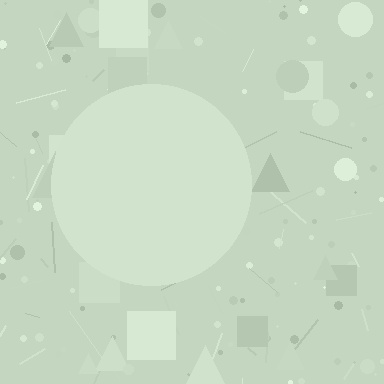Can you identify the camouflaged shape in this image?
The camouflaged shape is a circle.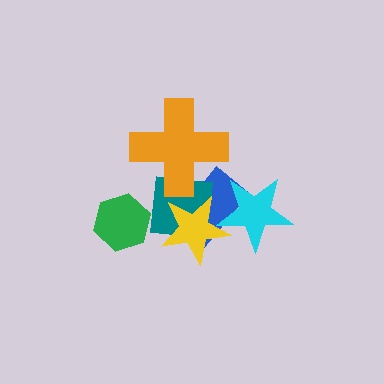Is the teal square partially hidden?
Yes, it is partially covered by another shape.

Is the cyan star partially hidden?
Yes, it is partially covered by another shape.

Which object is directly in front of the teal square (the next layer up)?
The orange cross is directly in front of the teal square.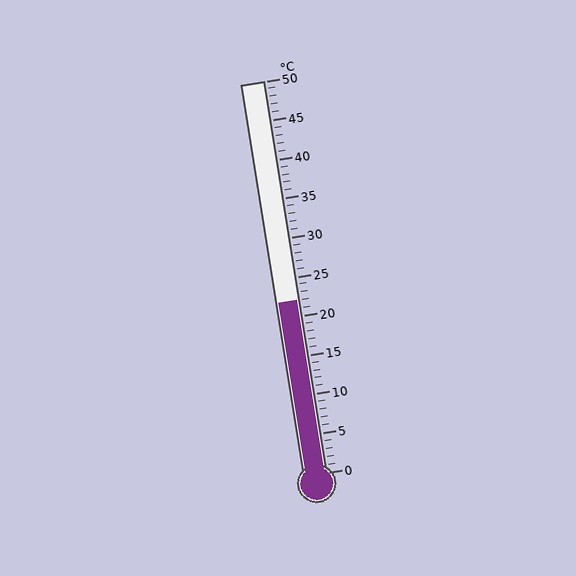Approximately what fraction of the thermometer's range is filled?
The thermometer is filled to approximately 45% of its range.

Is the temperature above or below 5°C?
The temperature is above 5°C.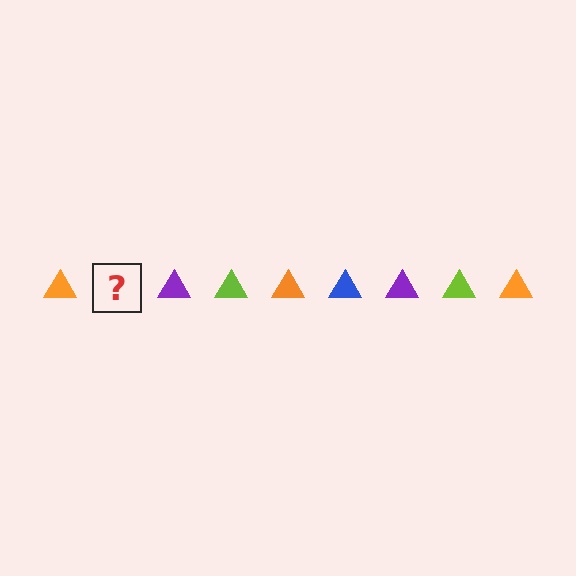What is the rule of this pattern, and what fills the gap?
The rule is that the pattern cycles through orange, blue, purple, lime triangles. The gap should be filled with a blue triangle.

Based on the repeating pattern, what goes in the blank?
The blank should be a blue triangle.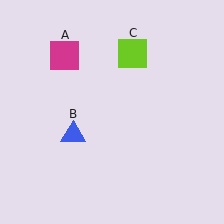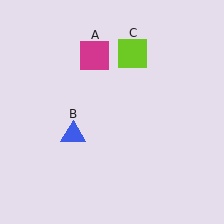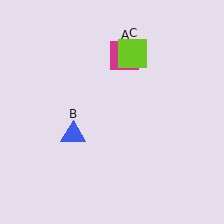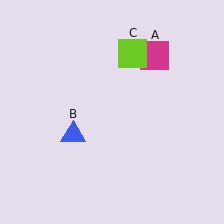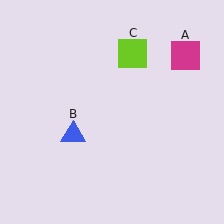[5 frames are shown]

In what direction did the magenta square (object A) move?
The magenta square (object A) moved right.